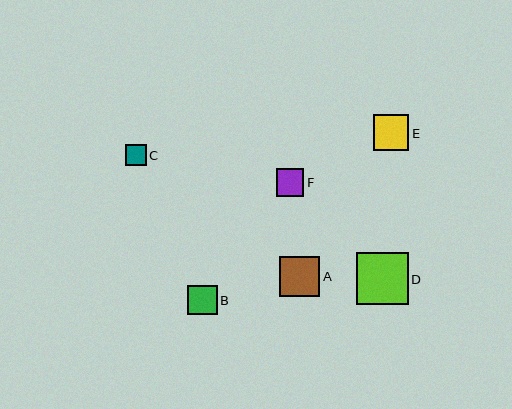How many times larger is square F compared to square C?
Square F is approximately 1.3 times the size of square C.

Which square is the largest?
Square D is the largest with a size of approximately 51 pixels.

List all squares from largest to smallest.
From largest to smallest: D, A, E, B, F, C.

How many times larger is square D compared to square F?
Square D is approximately 1.9 times the size of square F.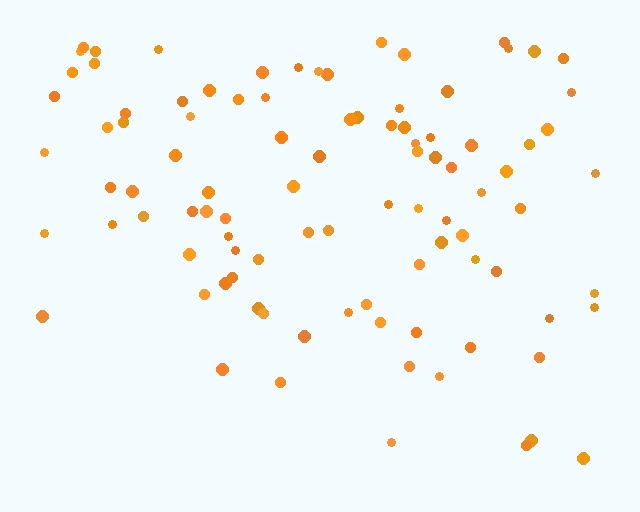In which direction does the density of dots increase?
From bottom to top, with the top side densest.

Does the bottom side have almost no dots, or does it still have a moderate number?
Still a moderate number, just noticeably fewer than the top.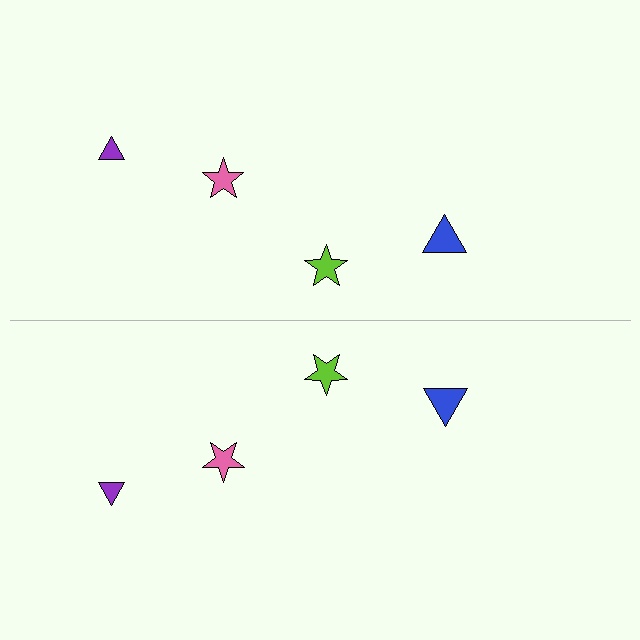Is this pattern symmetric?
Yes, this pattern has bilateral (reflection) symmetry.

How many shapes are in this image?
There are 8 shapes in this image.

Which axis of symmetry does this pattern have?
The pattern has a horizontal axis of symmetry running through the center of the image.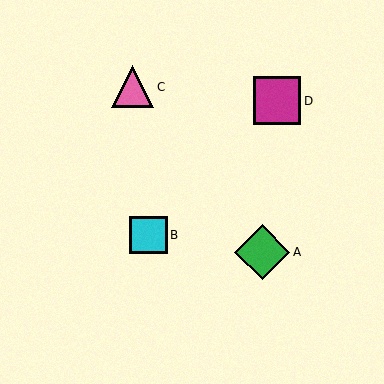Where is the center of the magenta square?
The center of the magenta square is at (277, 101).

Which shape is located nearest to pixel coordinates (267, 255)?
The green diamond (labeled A) at (262, 252) is nearest to that location.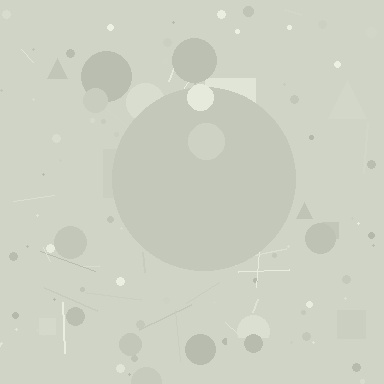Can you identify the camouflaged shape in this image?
The camouflaged shape is a circle.